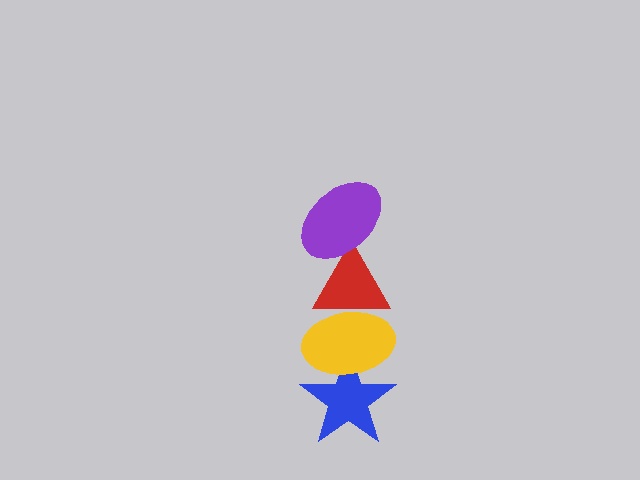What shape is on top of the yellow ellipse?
The red triangle is on top of the yellow ellipse.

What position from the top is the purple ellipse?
The purple ellipse is 1st from the top.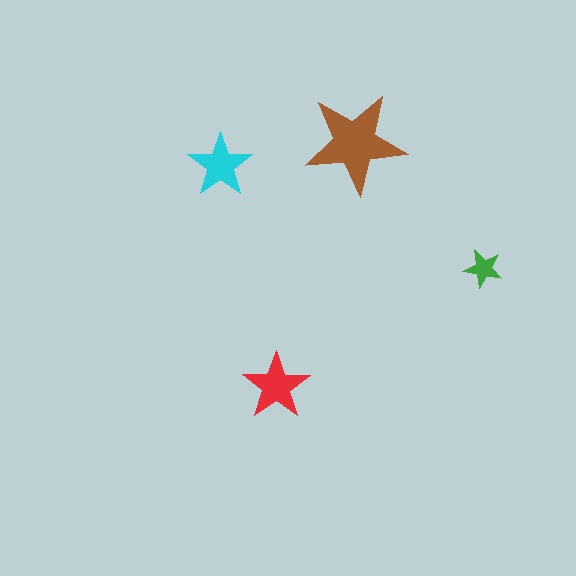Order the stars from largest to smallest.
the brown one, the red one, the cyan one, the green one.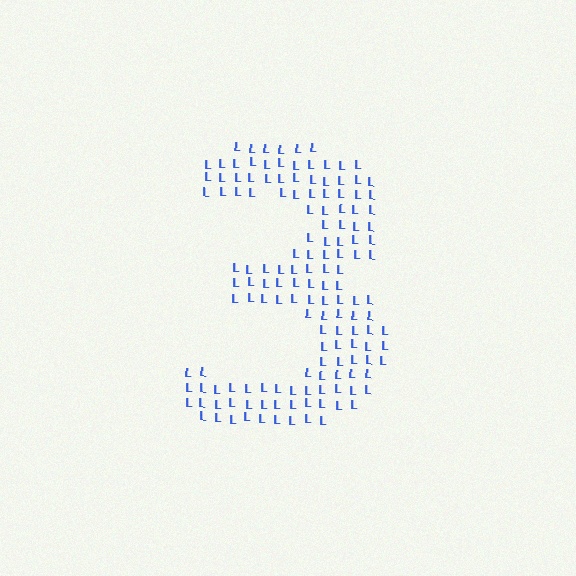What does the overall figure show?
The overall figure shows the digit 3.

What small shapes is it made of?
It is made of small letter L's.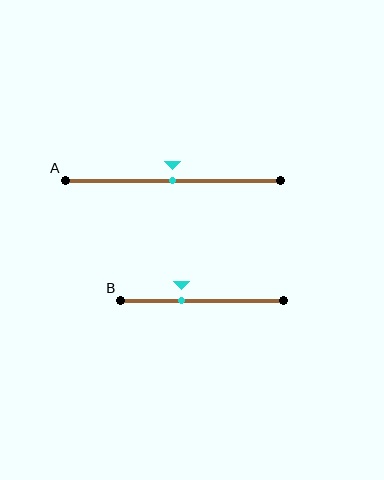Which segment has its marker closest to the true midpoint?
Segment A has its marker closest to the true midpoint.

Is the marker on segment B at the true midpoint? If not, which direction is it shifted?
No, the marker on segment B is shifted to the left by about 13% of the segment length.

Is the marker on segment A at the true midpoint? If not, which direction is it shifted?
Yes, the marker on segment A is at the true midpoint.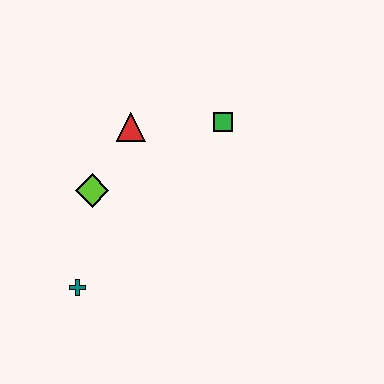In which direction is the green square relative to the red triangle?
The green square is to the right of the red triangle.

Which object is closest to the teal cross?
The lime diamond is closest to the teal cross.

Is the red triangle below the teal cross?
No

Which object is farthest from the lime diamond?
The green square is farthest from the lime diamond.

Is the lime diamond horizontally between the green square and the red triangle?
No